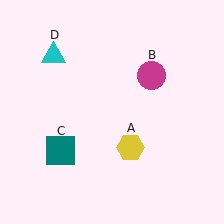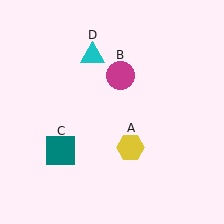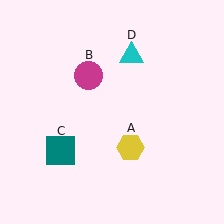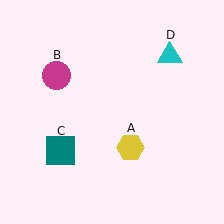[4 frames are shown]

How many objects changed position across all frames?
2 objects changed position: magenta circle (object B), cyan triangle (object D).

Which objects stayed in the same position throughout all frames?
Yellow hexagon (object A) and teal square (object C) remained stationary.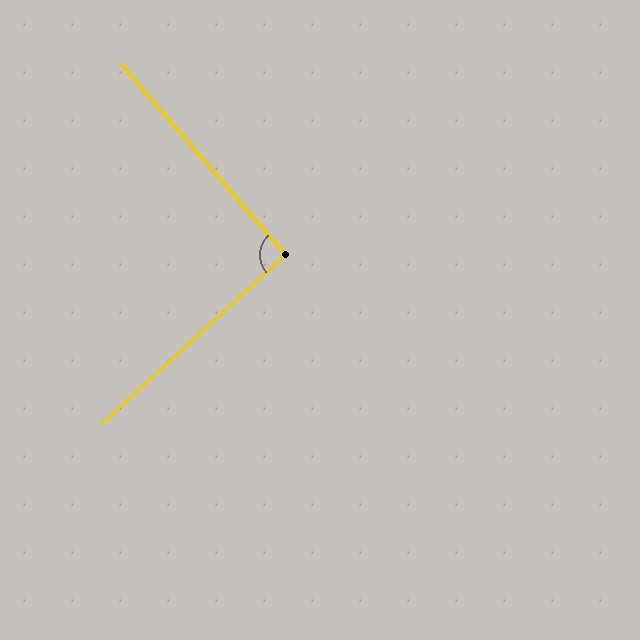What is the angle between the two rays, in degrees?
Approximately 92 degrees.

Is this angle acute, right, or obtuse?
It is approximately a right angle.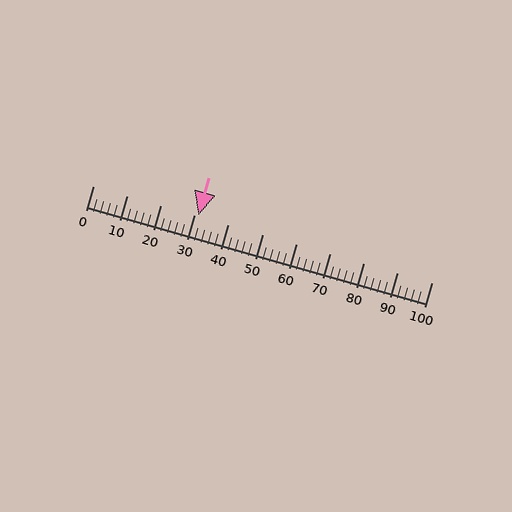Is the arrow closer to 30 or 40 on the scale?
The arrow is closer to 30.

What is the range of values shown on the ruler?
The ruler shows values from 0 to 100.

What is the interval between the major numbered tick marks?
The major tick marks are spaced 10 units apart.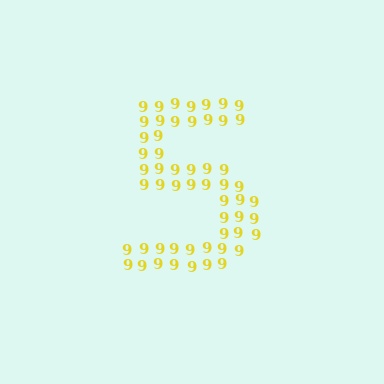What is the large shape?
The large shape is the digit 5.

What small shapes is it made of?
It is made of small digit 9's.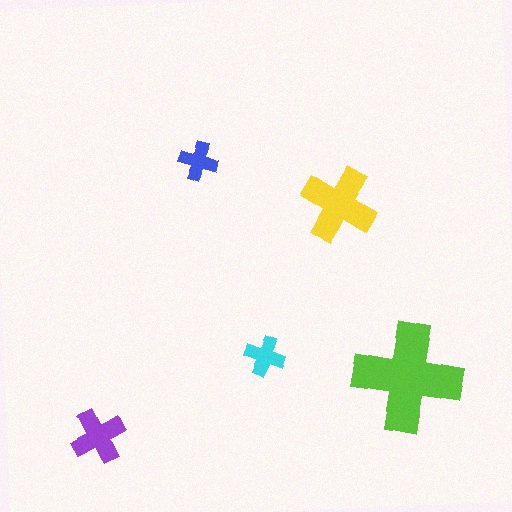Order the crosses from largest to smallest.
the lime one, the yellow one, the purple one, the cyan one, the blue one.